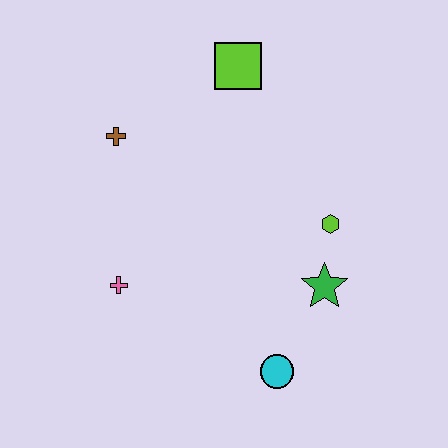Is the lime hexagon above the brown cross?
No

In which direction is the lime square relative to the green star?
The lime square is above the green star.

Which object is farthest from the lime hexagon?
The brown cross is farthest from the lime hexagon.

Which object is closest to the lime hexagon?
The green star is closest to the lime hexagon.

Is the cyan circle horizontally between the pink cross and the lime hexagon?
Yes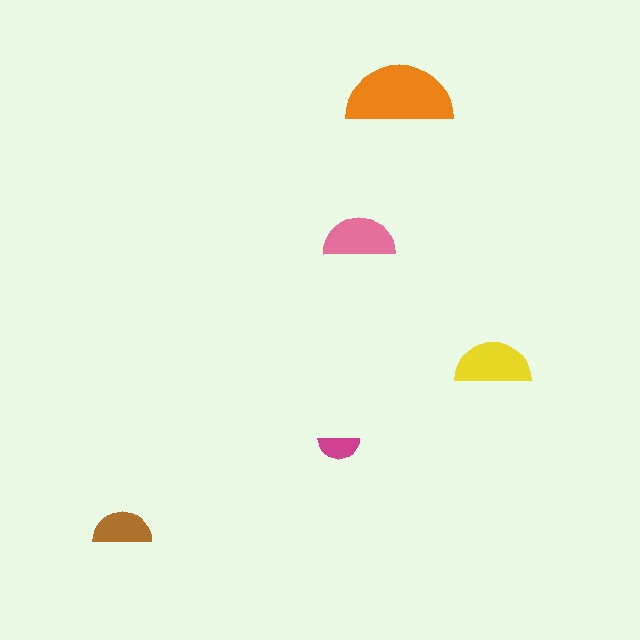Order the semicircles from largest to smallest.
the orange one, the yellow one, the pink one, the brown one, the magenta one.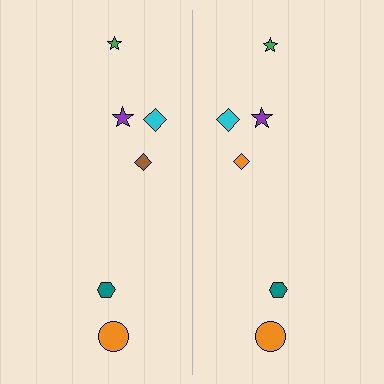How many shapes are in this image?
There are 12 shapes in this image.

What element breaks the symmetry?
The orange diamond on the right side breaks the symmetry — its mirror counterpart is brown.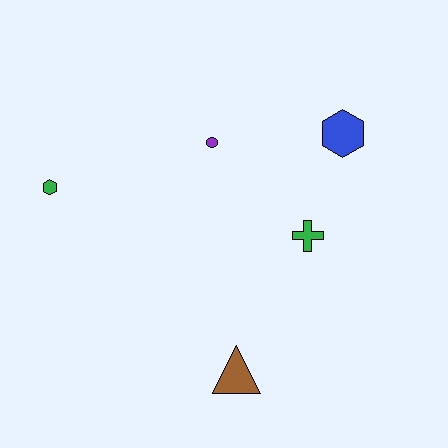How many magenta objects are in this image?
There are no magenta objects.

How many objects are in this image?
There are 5 objects.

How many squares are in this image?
There are no squares.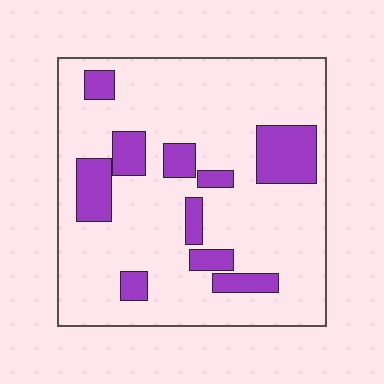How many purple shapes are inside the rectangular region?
10.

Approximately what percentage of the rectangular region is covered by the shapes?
Approximately 20%.